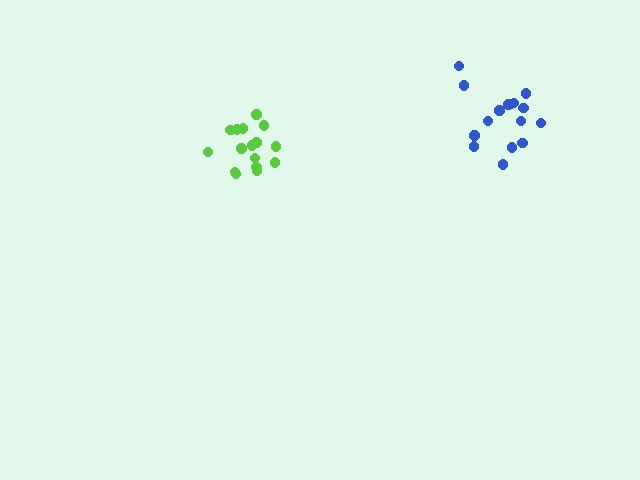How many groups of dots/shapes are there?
There are 2 groups.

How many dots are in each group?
Group 1: 16 dots, Group 2: 16 dots (32 total).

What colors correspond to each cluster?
The clusters are colored: lime, blue.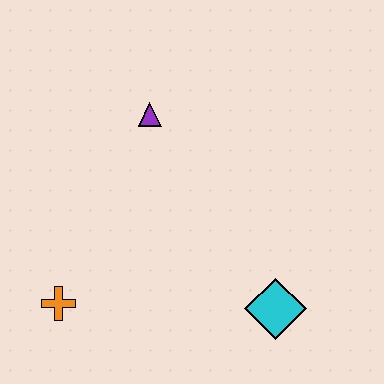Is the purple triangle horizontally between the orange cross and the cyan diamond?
Yes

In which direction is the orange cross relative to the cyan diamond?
The orange cross is to the left of the cyan diamond.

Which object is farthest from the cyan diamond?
The purple triangle is farthest from the cyan diamond.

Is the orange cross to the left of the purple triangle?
Yes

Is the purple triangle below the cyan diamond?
No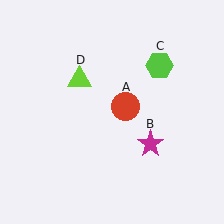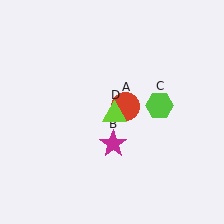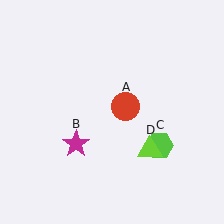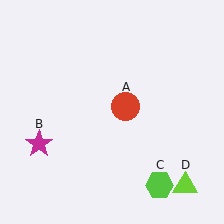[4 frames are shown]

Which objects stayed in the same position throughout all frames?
Red circle (object A) remained stationary.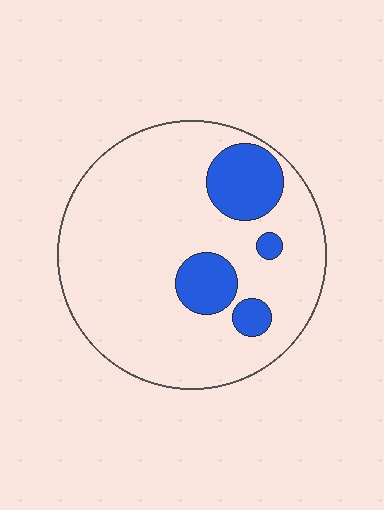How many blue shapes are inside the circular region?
4.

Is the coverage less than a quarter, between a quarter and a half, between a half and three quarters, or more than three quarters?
Less than a quarter.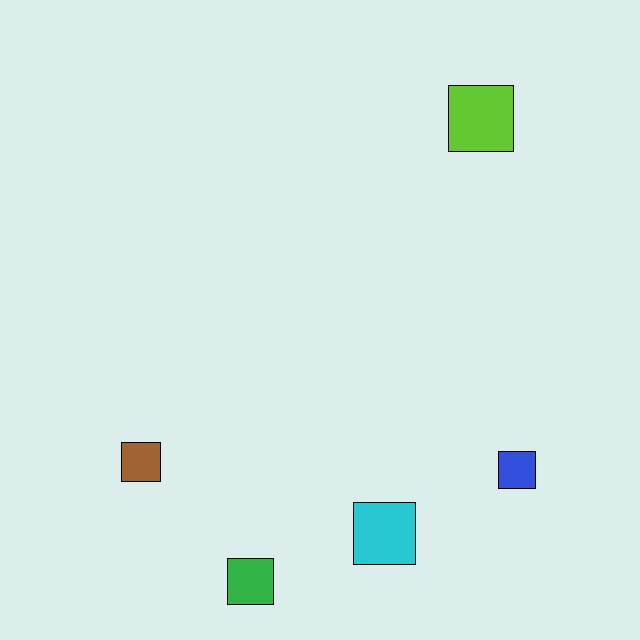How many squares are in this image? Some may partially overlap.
There are 5 squares.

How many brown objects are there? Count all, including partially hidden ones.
There is 1 brown object.